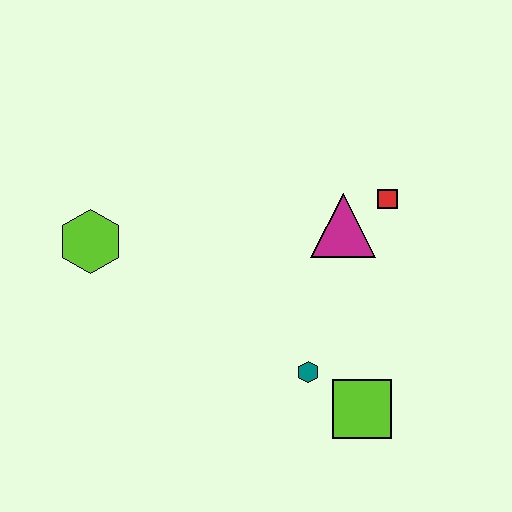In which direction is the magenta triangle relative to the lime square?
The magenta triangle is above the lime square.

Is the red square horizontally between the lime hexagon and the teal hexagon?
No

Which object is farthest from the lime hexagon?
The lime square is farthest from the lime hexagon.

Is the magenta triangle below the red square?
Yes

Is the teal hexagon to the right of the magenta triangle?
No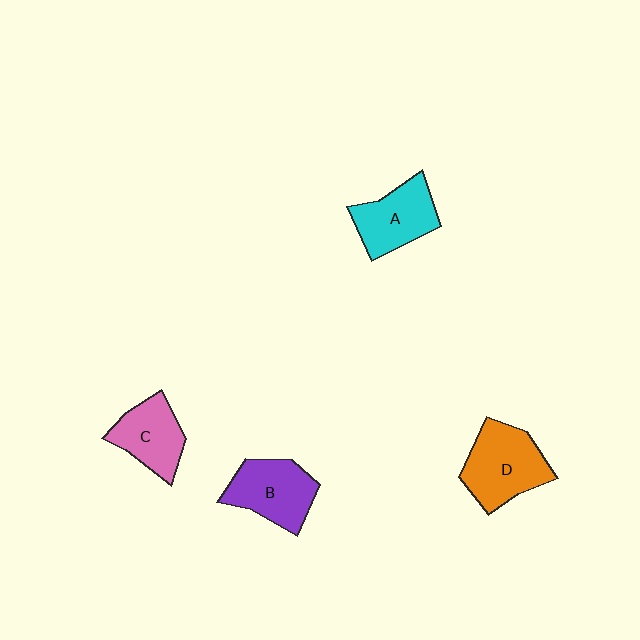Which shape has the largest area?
Shape D (orange).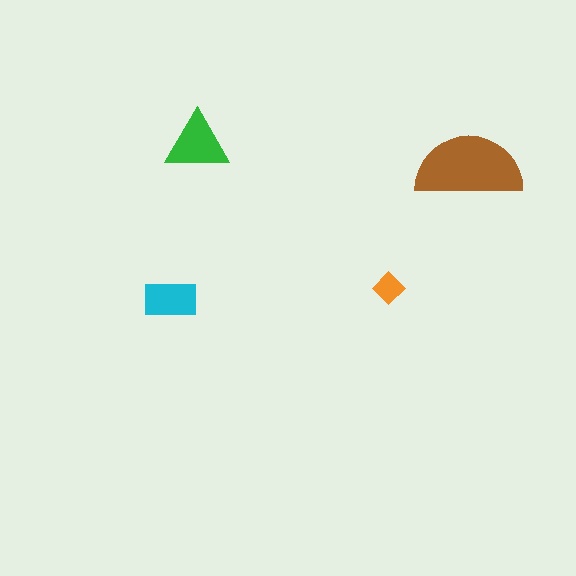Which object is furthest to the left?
The cyan rectangle is leftmost.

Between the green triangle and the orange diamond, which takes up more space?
The green triangle.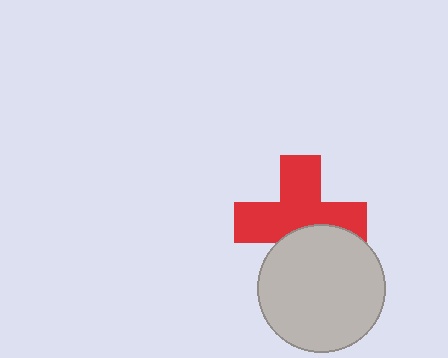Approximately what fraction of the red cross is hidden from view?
Roughly 34% of the red cross is hidden behind the light gray circle.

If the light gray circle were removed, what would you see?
You would see the complete red cross.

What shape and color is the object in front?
The object in front is a light gray circle.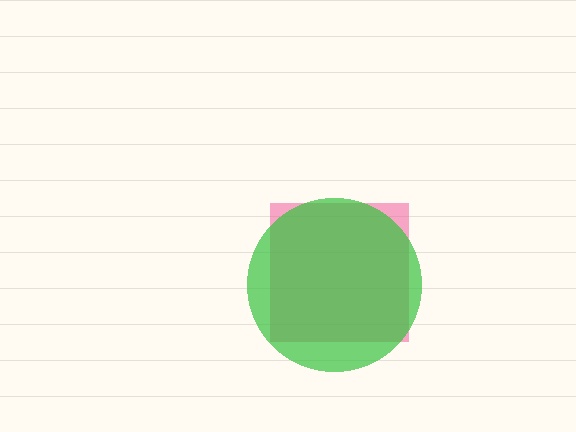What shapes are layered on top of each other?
The layered shapes are: a pink square, a green circle.